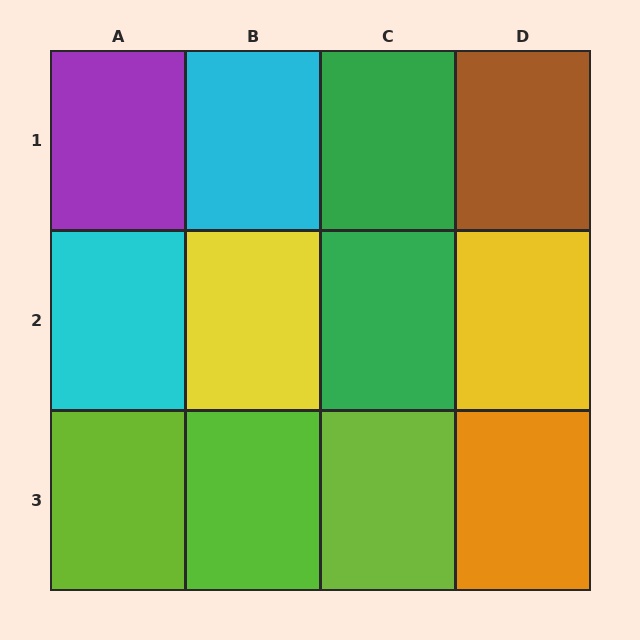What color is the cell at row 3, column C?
Lime.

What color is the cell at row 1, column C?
Green.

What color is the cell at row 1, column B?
Cyan.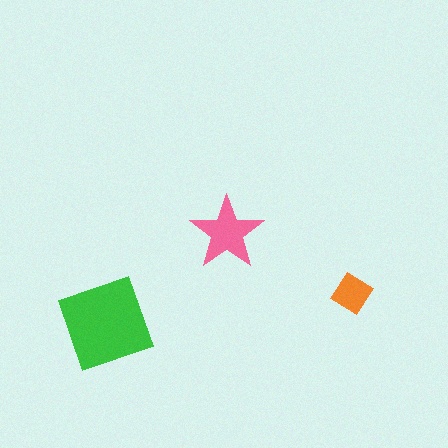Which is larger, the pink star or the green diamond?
The green diamond.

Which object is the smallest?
The orange diamond.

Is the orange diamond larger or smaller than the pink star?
Smaller.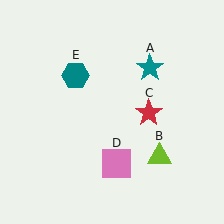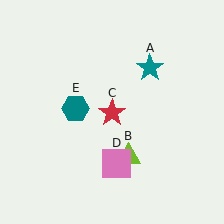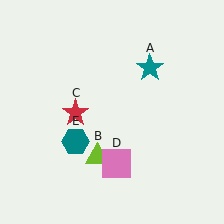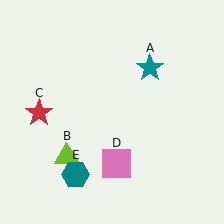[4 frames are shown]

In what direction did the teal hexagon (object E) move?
The teal hexagon (object E) moved down.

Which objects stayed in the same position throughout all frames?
Teal star (object A) and pink square (object D) remained stationary.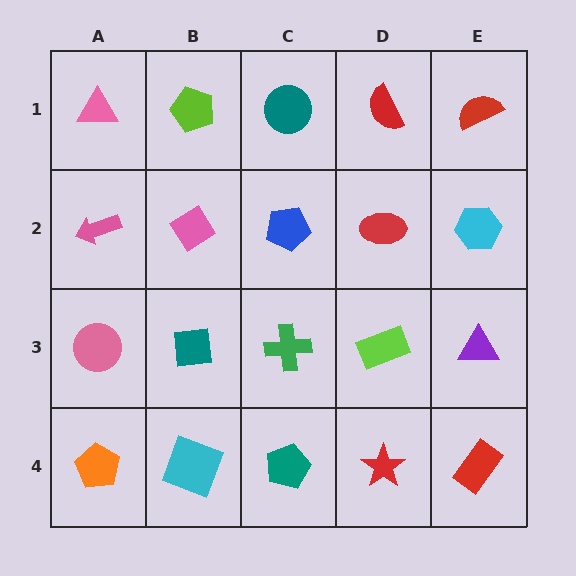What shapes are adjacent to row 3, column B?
A pink diamond (row 2, column B), a cyan square (row 4, column B), a pink circle (row 3, column A), a green cross (row 3, column C).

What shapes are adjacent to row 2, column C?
A teal circle (row 1, column C), a green cross (row 3, column C), a pink diamond (row 2, column B), a red ellipse (row 2, column D).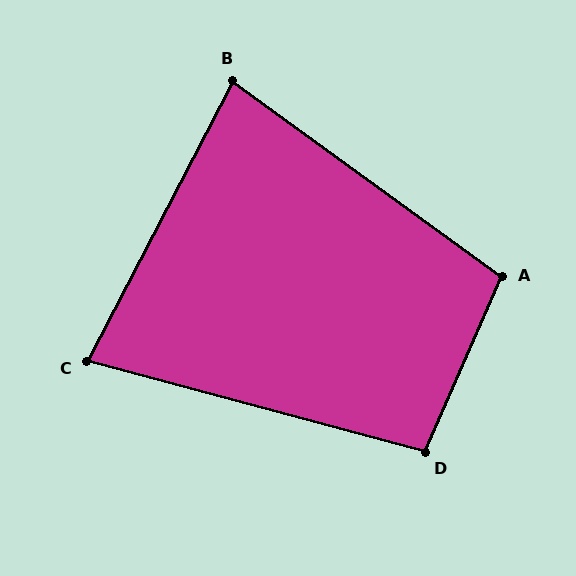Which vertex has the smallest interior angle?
C, at approximately 78 degrees.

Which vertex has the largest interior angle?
A, at approximately 102 degrees.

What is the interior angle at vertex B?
Approximately 81 degrees (acute).